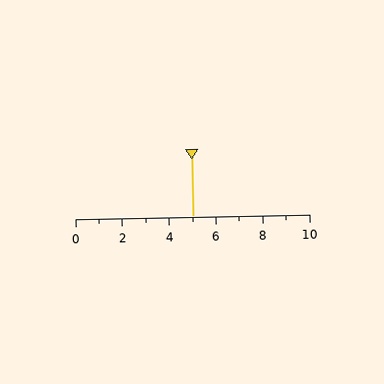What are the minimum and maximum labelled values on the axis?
The axis runs from 0 to 10.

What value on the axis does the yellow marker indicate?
The marker indicates approximately 5.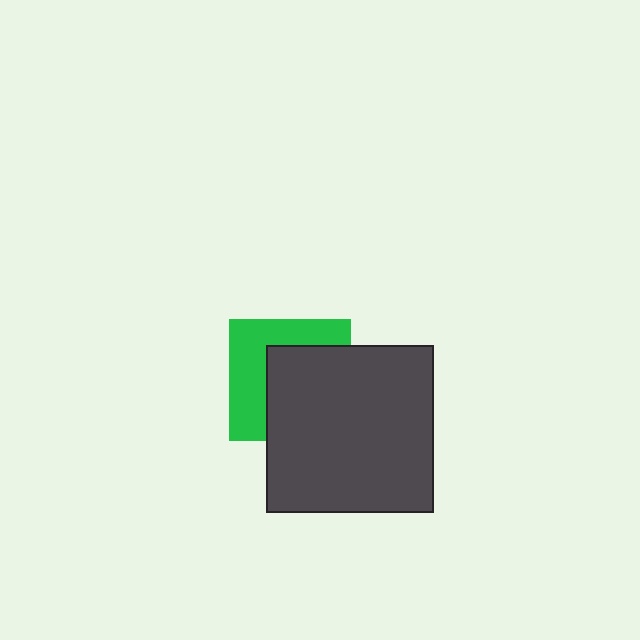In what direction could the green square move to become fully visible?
The green square could move toward the upper-left. That would shift it out from behind the dark gray square entirely.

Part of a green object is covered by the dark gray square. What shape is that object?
It is a square.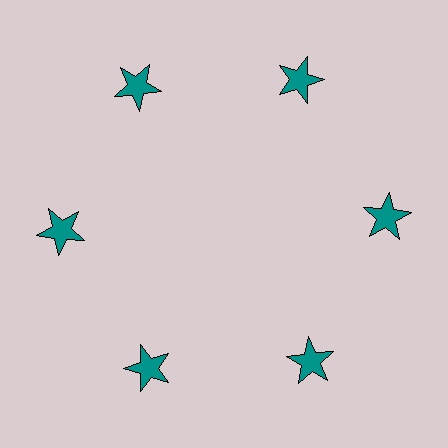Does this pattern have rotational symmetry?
Yes, this pattern has 6-fold rotational symmetry. It looks the same after rotating 60 degrees around the center.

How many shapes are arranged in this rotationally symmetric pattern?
There are 6 shapes, arranged in 6 groups of 1.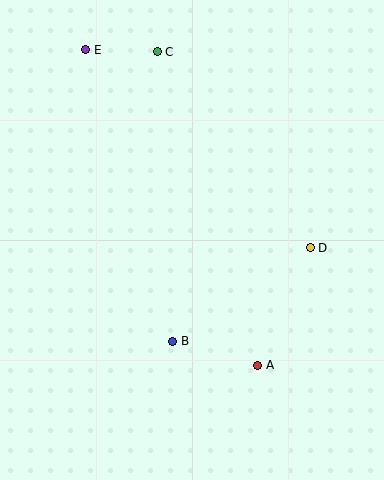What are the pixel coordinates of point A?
Point A is at (258, 365).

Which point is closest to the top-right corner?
Point C is closest to the top-right corner.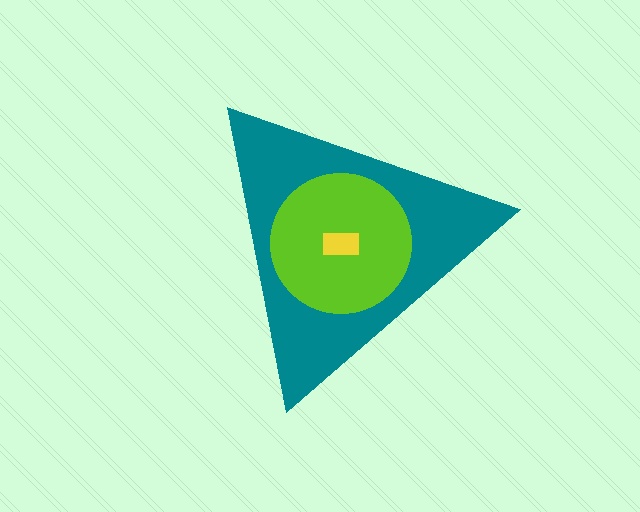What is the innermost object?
The yellow rectangle.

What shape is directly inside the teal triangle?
The lime circle.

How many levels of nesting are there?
3.